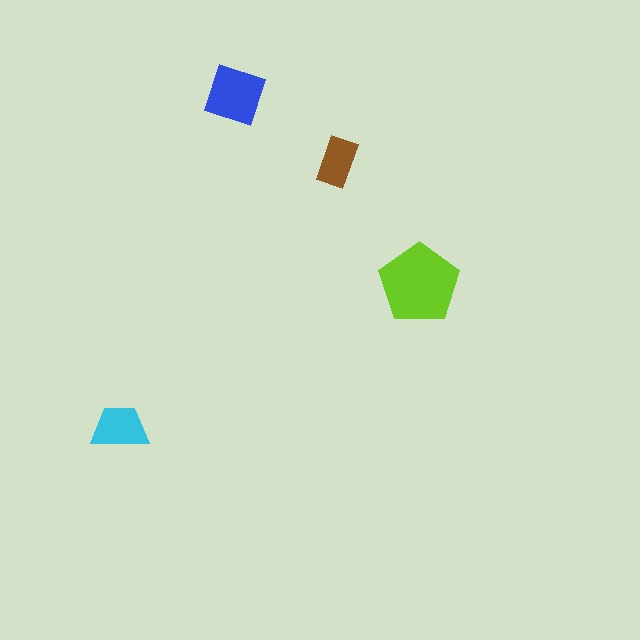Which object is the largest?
The lime pentagon.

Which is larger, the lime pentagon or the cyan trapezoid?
The lime pentagon.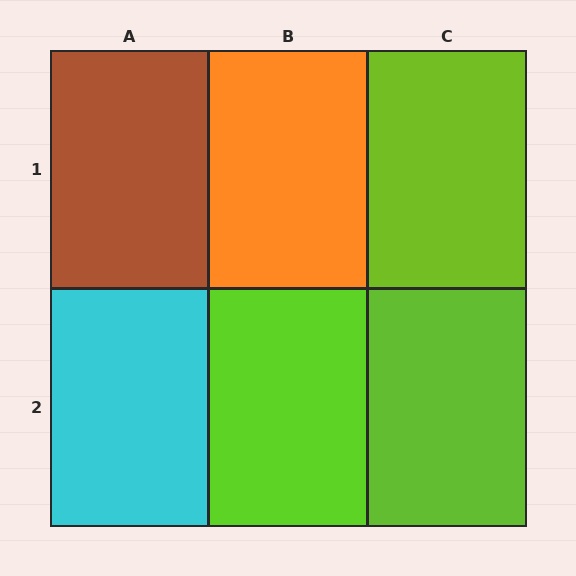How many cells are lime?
3 cells are lime.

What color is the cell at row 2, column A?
Cyan.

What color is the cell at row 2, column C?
Lime.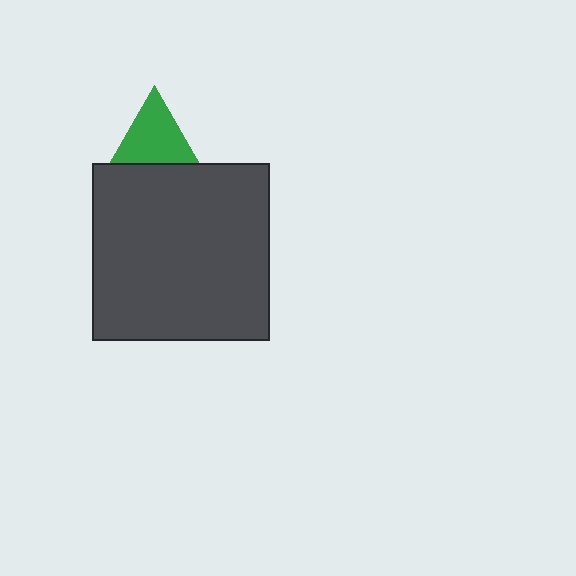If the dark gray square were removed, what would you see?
You would see the complete green triangle.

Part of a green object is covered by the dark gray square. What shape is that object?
It is a triangle.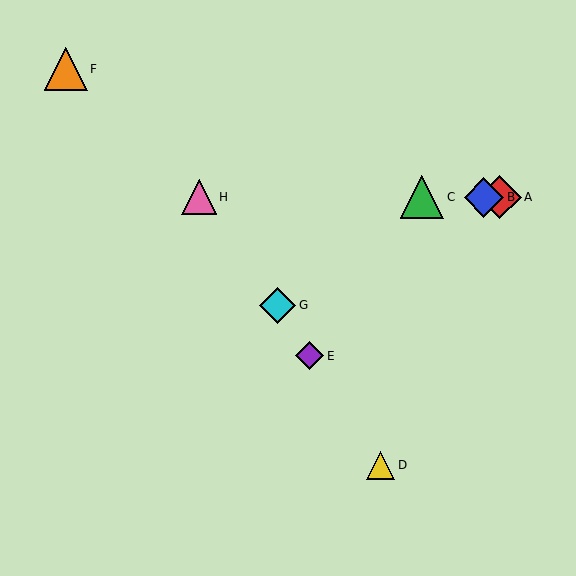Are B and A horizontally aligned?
Yes, both are at y≈197.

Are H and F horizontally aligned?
No, H is at y≈197 and F is at y≈69.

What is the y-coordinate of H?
Object H is at y≈197.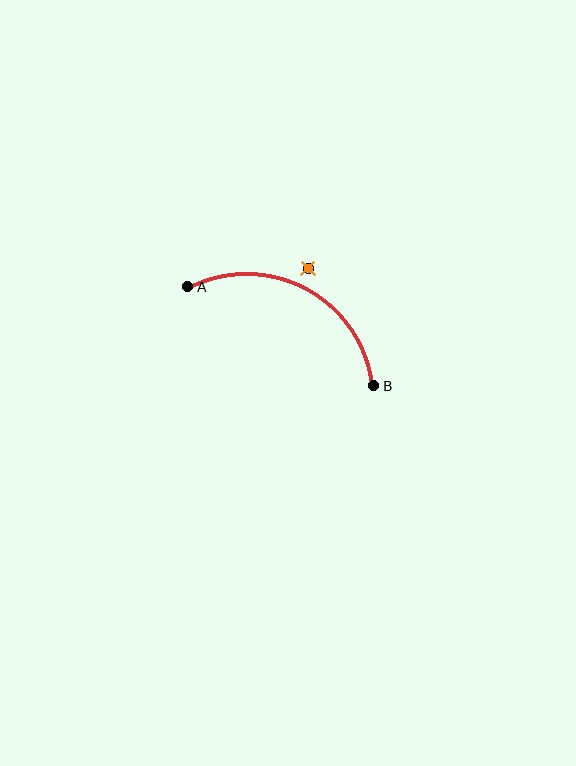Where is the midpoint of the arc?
The arc midpoint is the point on the curve farthest from the straight line joining A and B. It sits above that line.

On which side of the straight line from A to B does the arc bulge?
The arc bulges above the straight line connecting A and B.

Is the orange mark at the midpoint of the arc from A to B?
No — the orange mark does not lie on the arc at all. It sits slightly outside the curve.